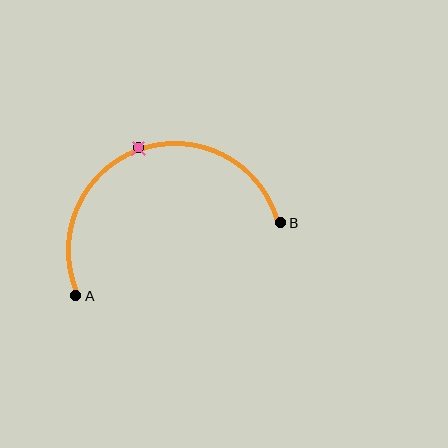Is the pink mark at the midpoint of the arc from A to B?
Yes. The pink mark lies on the arc at equal arc-length from both A and B — it is the arc midpoint.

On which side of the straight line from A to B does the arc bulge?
The arc bulges above the straight line connecting A and B.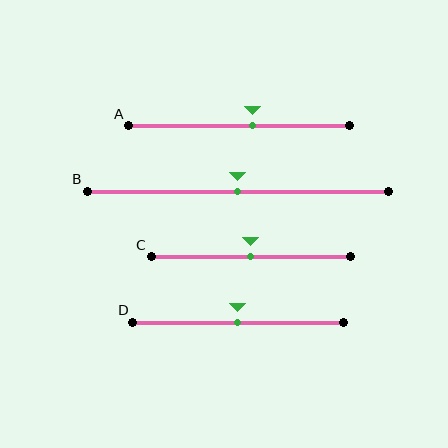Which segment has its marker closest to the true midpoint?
Segment B has its marker closest to the true midpoint.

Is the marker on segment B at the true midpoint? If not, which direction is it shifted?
Yes, the marker on segment B is at the true midpoint.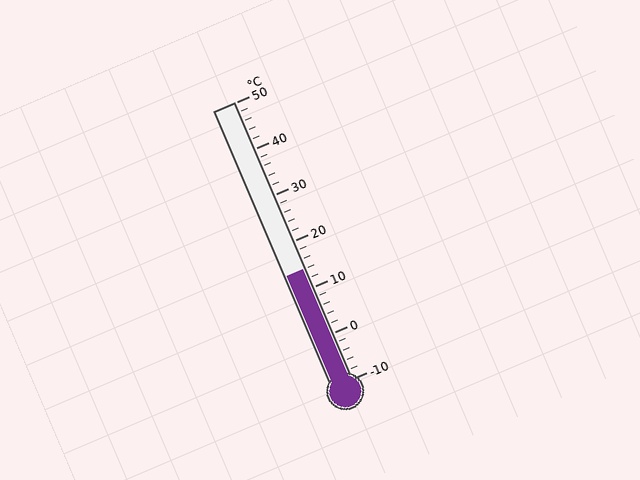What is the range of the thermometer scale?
The thermometer scale ranges from -10°C to 50°C.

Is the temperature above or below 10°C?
The temperature is above 10°C.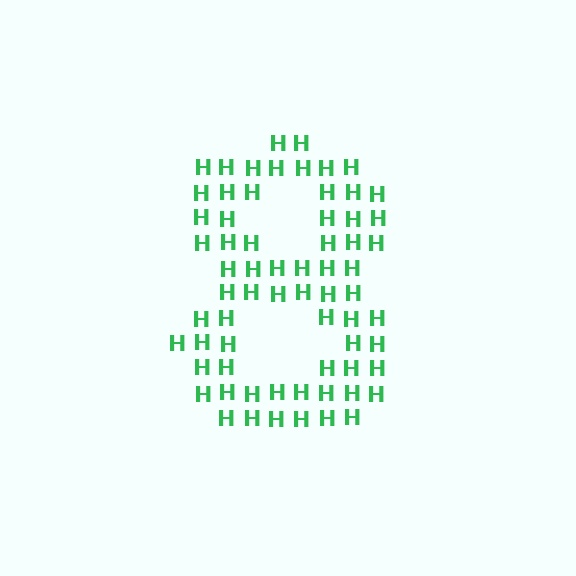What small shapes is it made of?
It is made of small letter H's.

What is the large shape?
The large shape is the digit 8.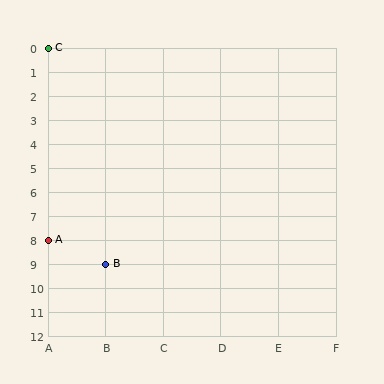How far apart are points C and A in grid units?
Points C and A are 8 rows apart.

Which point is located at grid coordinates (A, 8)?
Point A is at (A, 8).